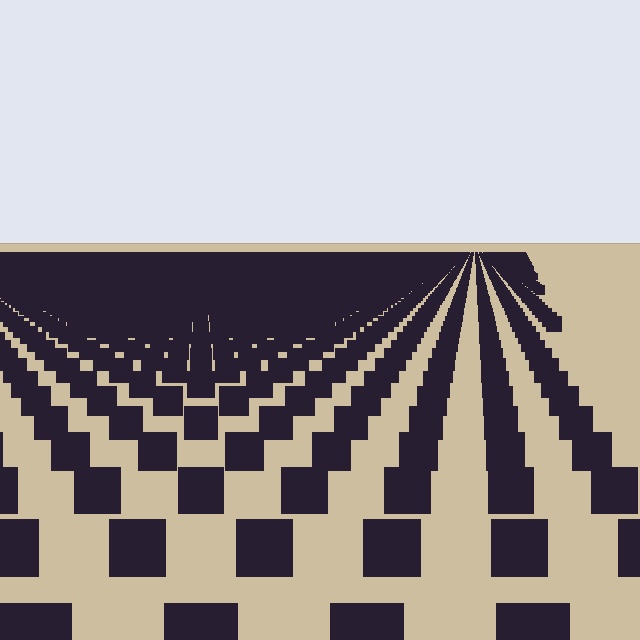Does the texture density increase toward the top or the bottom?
Density increases toward the top.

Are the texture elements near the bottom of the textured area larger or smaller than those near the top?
Larger. Near the bottom, elements are closer to the viewer and appear at a bigger on-screen size.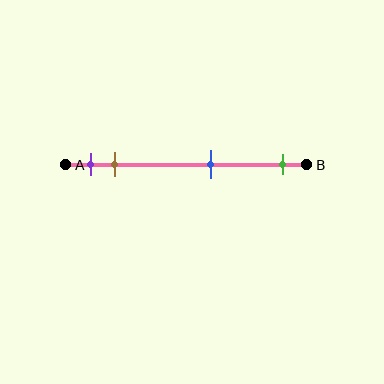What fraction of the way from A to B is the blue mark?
The blue mark is approximately 60% (0.6) of the way from A to B.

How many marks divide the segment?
There are 4 marks dividing the segment.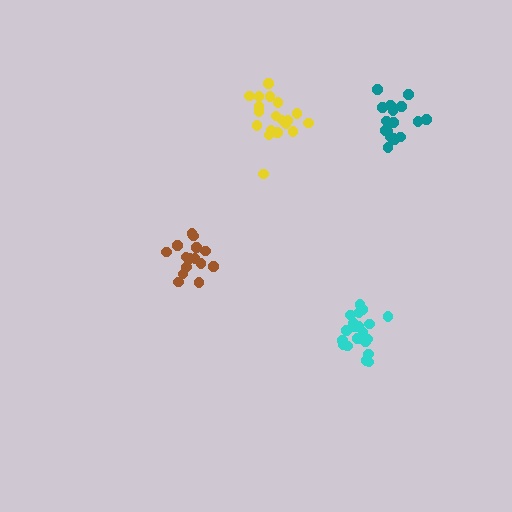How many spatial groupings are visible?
There are 4 spatial groupings.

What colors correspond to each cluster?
The clusters are colored: brown, teal, cyan, yellow.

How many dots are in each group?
Group 1: 15 dots, Group 2: 17 dots, Group 3: 20 dots, Group 4: 19 dots (71 total).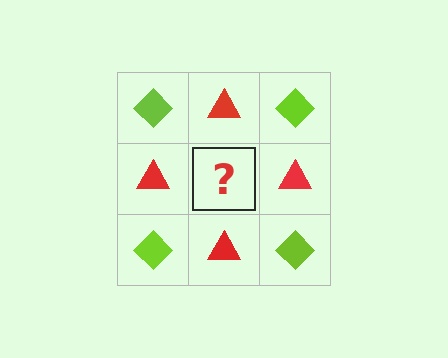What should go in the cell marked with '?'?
The missing cell should contain a lime diamond.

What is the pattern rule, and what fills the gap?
The rule is that it alternates lime diamond and red triangle in a checkerboard pattern. The gap should be filled with a lime diamond.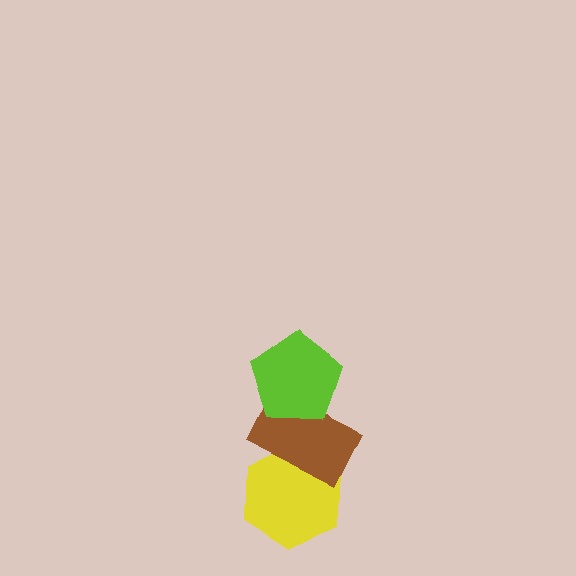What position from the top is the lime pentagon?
The lime pentagon is 1st from the top.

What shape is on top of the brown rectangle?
The lime pentagon is on top of the brown rectangle.